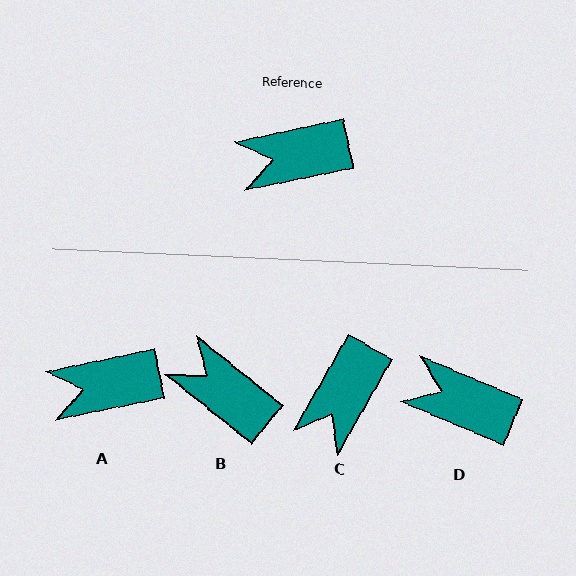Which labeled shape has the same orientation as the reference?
A.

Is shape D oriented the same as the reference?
No, it is off by about 35 degrees.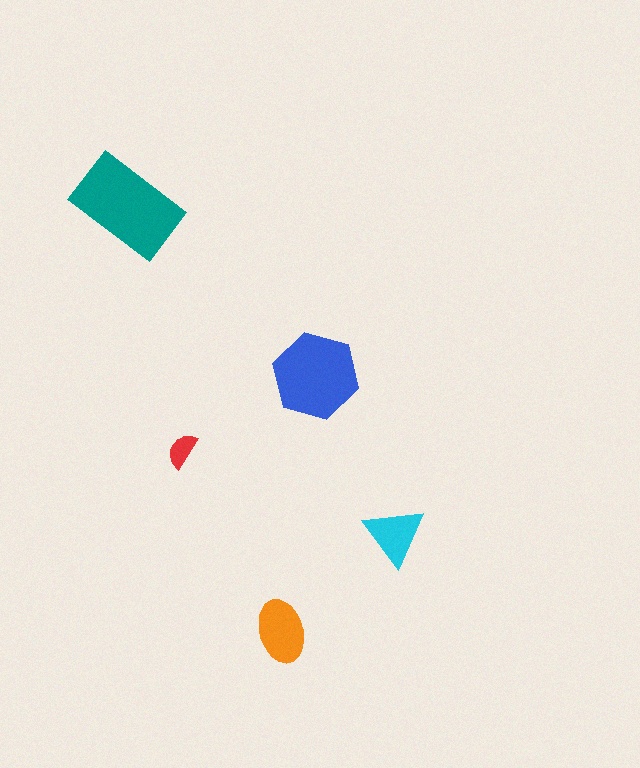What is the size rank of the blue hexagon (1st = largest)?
2nd.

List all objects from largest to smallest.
The teal rectangle, the blue hexagon, the orange ellipse, the cyan triangle, the red semicircle.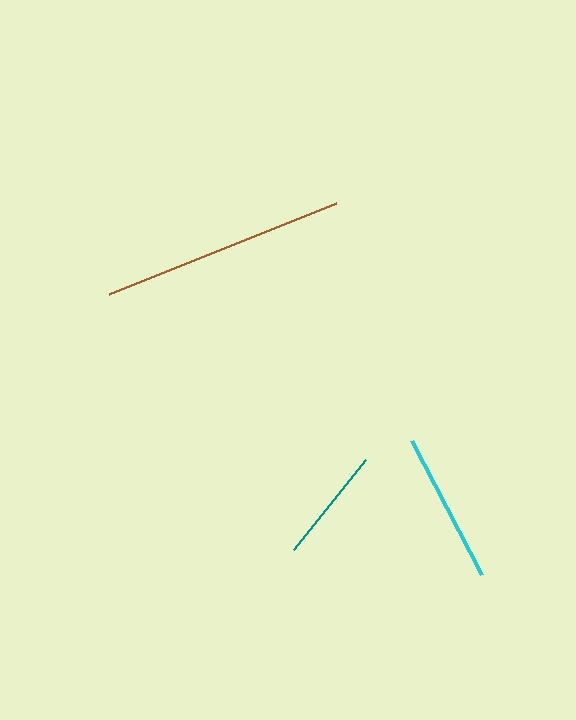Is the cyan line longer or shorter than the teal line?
The cyan line is longer than the teal line.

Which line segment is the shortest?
The teal line is the shortest at approximately 116 pixels.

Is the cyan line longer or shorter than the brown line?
The brown line is longer than the cyan line.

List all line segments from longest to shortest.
From longest to shortest: brown, cyan, teal.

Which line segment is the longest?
The brown line is the longest at approximately 245 pixels.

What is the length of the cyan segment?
The cyan segment is approximately 151 pixels long.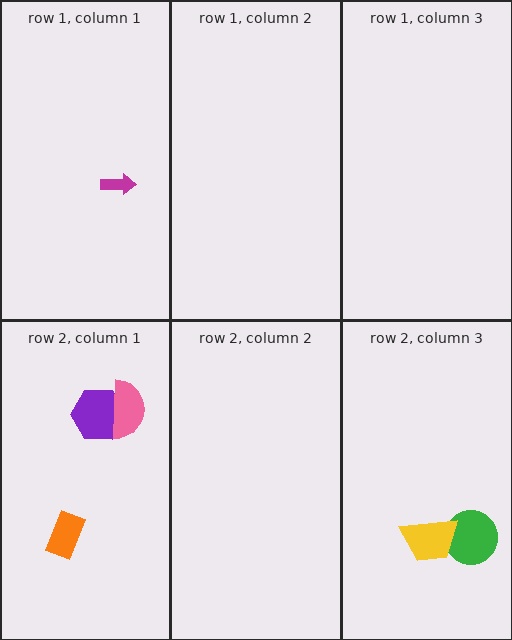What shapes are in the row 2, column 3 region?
The green circle, the yellow trapezoid.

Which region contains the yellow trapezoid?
The row 2, column 3 region.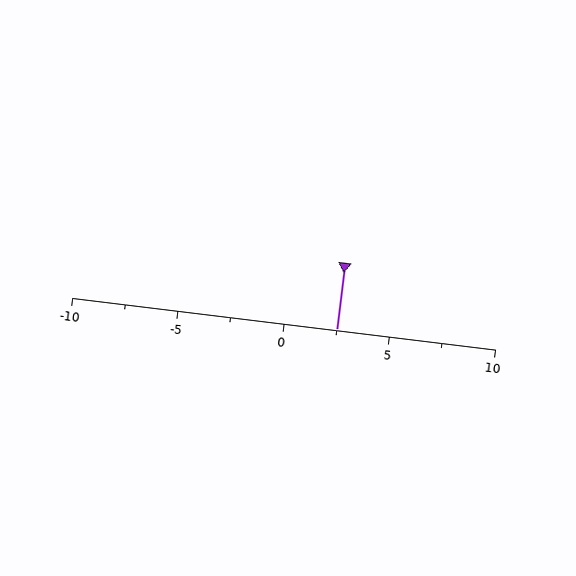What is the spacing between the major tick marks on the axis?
The major ticks are spaced 5 apart.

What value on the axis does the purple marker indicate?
The marker indicates approximately 2.5.